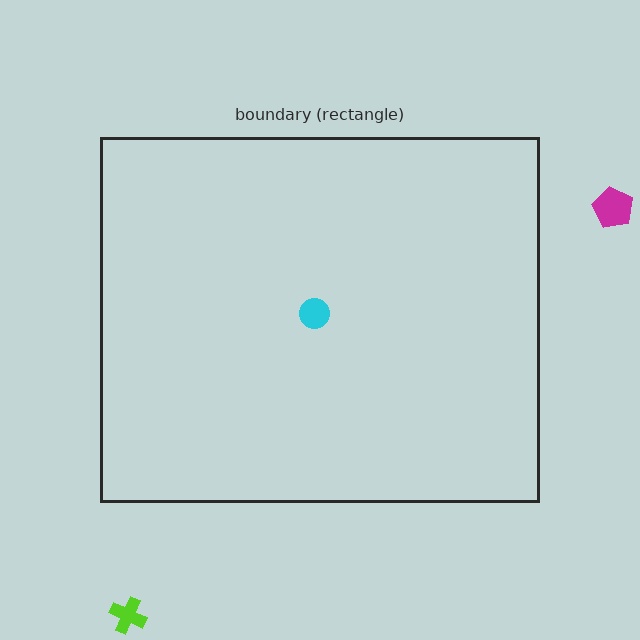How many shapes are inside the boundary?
1 inside, 2 outside.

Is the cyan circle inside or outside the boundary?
Inside.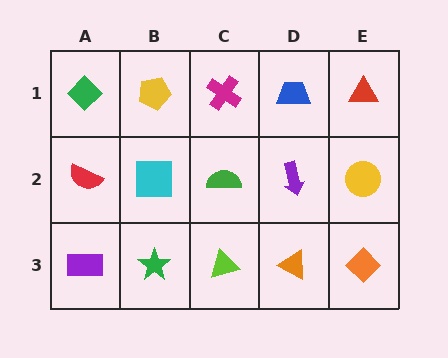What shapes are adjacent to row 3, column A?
A red semicircle (row 2, column A), a green star (row 3, column B).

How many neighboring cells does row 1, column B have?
3.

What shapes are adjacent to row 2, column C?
A magenta cross (row 1, column C), a lime triangle (row 3, column C), a cyan square (row 2, column B), a purple arrow (row 2, column D).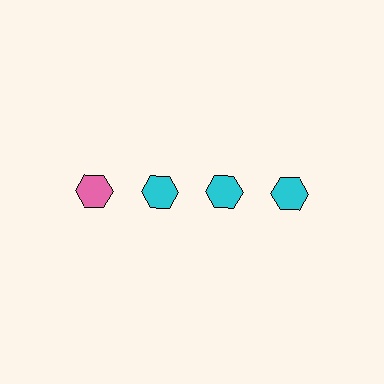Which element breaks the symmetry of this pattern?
The pink hexagon in the top row, leftmost column breaks the symmetry. All other shapes are cyan hexagons.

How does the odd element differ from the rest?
It has a different color: pink instead of cyan.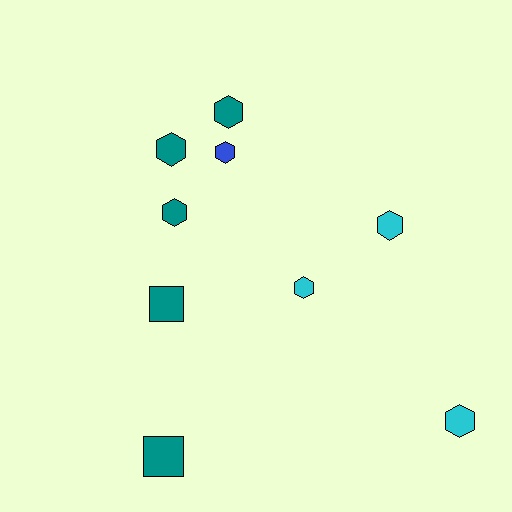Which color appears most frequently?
Teal, with 5 objects.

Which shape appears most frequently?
Hexagon, with 7 objects.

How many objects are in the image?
There are 9 objects.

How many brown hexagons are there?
There are no brown hexagons.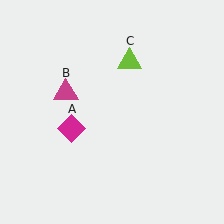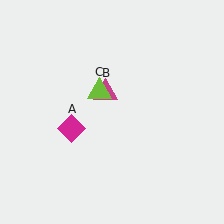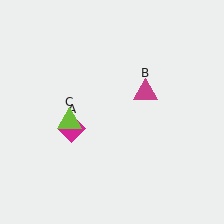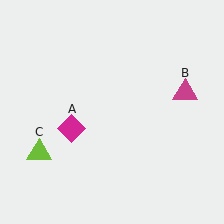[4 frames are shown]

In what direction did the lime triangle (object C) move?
The lime triangle (object C) moved down and to the left.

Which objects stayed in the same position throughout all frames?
Magenta diamond (object A) remained stationary.